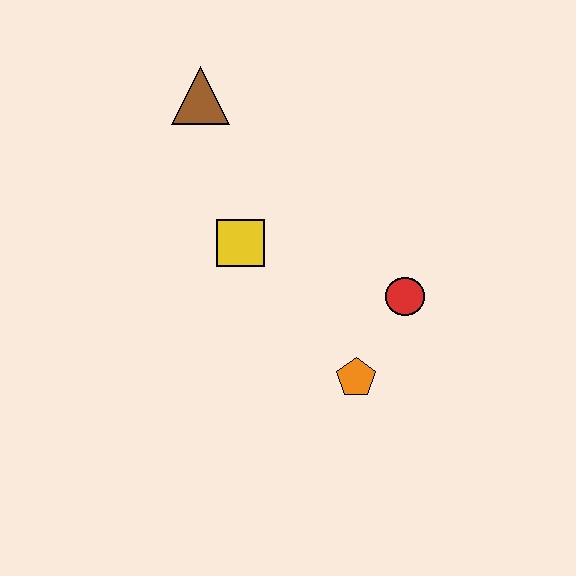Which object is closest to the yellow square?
The brown triangle is closest to the yellow square.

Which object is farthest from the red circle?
The brown triangle is farthest from the red circle.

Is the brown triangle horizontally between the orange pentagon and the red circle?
No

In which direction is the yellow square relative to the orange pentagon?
The yellow square is above the orange pentagon.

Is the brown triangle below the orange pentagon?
No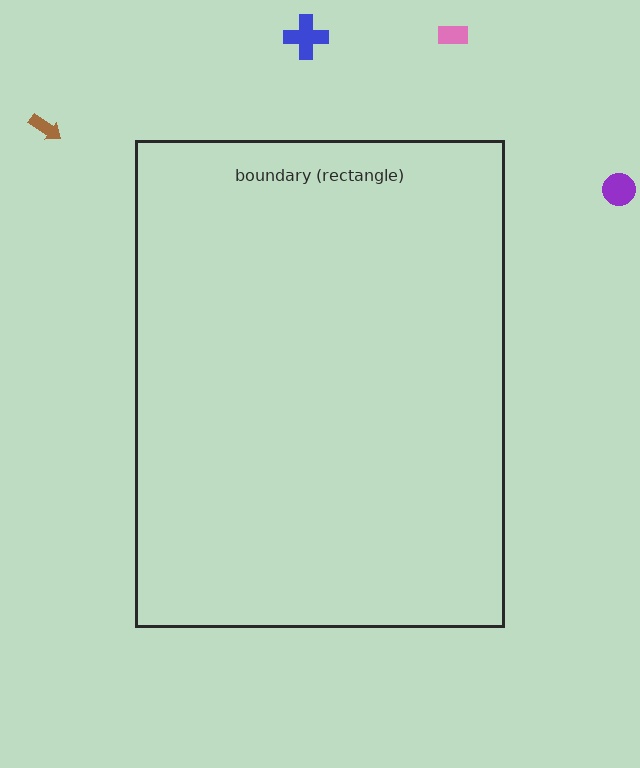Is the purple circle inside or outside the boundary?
Outside.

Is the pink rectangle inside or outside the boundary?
Outside.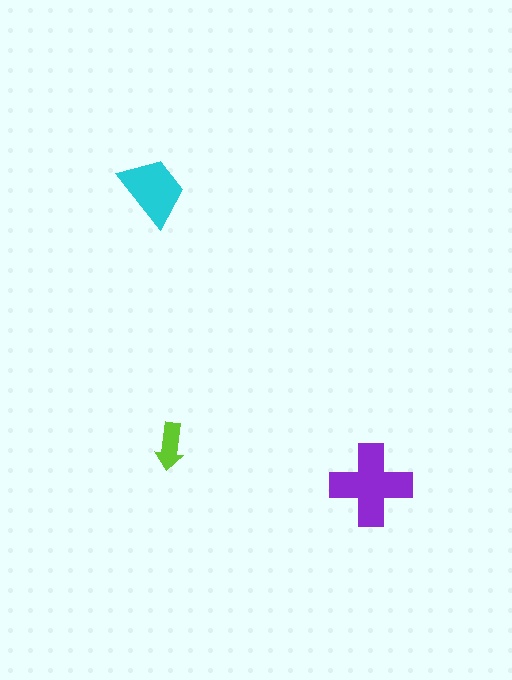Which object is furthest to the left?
The cyan trapezoid is leftmost.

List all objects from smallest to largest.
The lime arrow, the cyan trapezoid, the purple cross.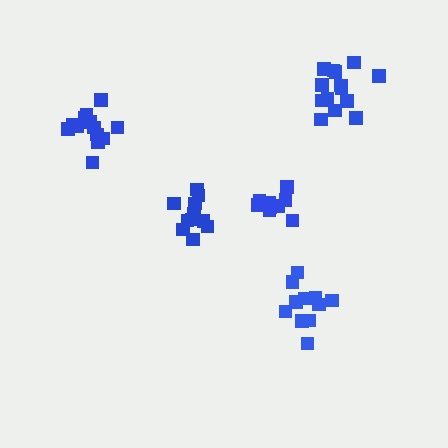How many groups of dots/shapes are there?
There are 5 groups.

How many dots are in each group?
Group 1: 11 dots, Group 2: 10 dots, Group 3: 13 dots, Group 4: 14 dots, Group 5: 12 dots (60 total).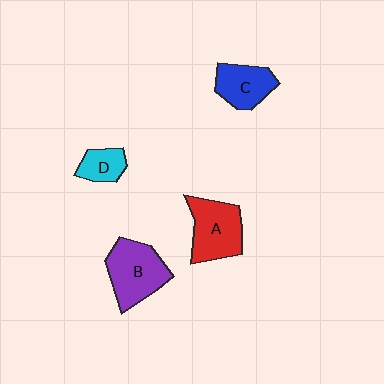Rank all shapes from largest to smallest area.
From largest to smallest: B (purple), A (red), C (blue), D (cyan).